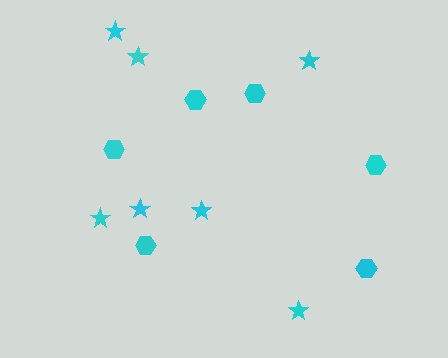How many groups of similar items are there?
There are 2 groups: one group of hexagons (6) and one group of stars (7).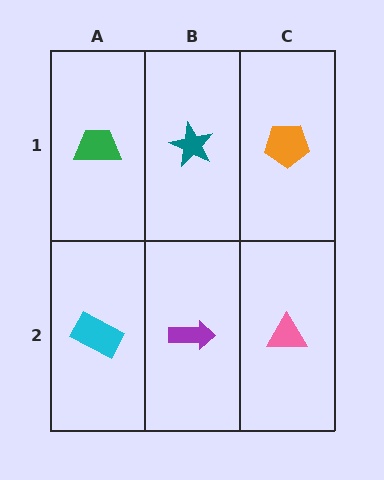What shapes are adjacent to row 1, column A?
A cyan rectangle (row 2, column A), a teal star (row 1, column B).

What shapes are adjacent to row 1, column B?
A purple arrow (row 2, column B), a green trapezoid (row 1, column A), an orange pentagon (row 1, column C).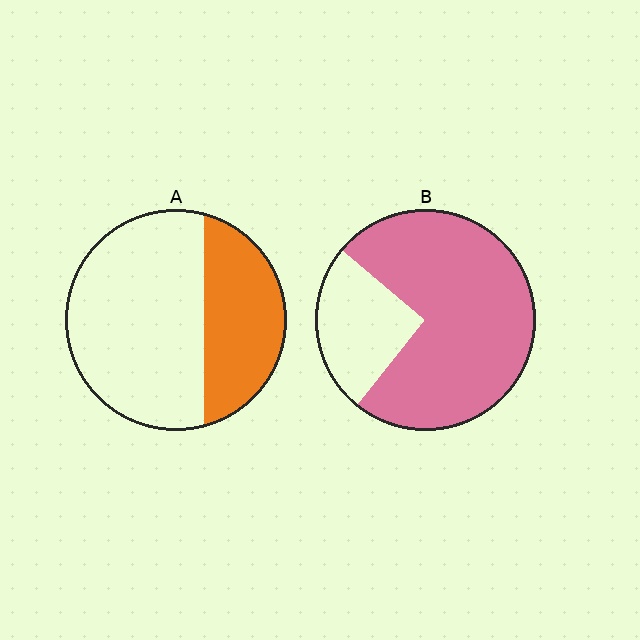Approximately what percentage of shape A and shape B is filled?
A is approximately 35% and B is approximately 75%.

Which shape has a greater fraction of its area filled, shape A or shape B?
Shape B.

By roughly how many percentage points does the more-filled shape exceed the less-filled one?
By roughly 40 percentage points (B over A).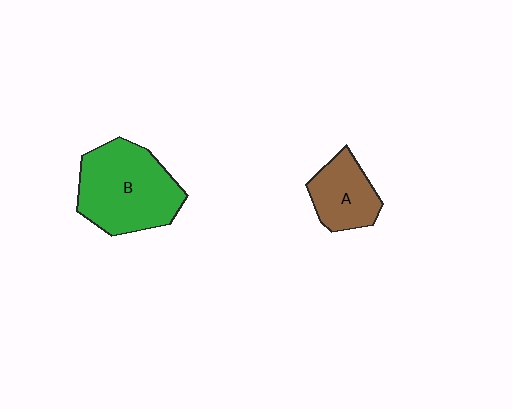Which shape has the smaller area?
Shape A (brown).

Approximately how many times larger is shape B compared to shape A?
Approximately 1.9 times.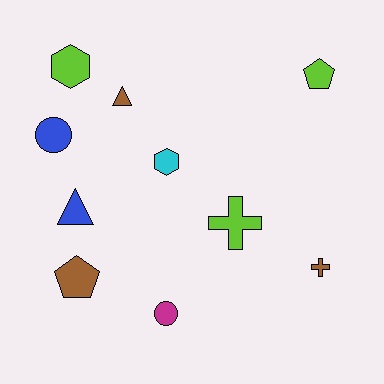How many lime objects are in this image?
There are 3 lime objects.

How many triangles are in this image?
There are 2 triangles.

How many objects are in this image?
There are 10 objects.